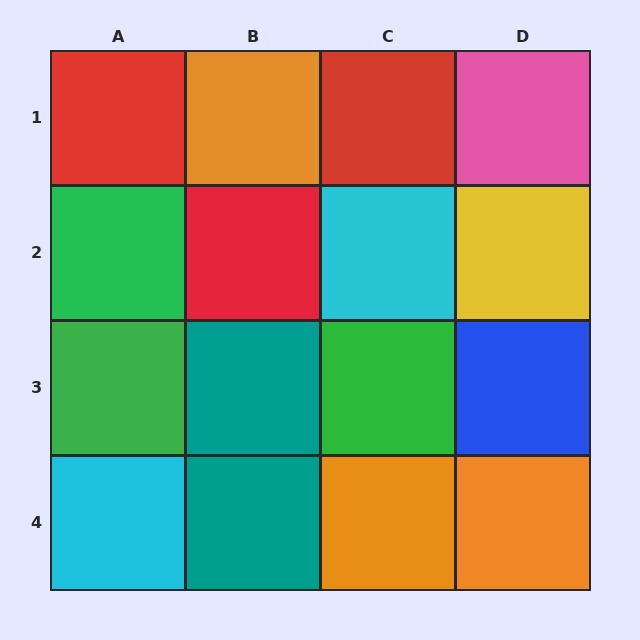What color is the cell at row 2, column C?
Cyan.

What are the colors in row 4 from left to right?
Cyan, teal, orange, orange.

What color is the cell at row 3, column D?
Blue.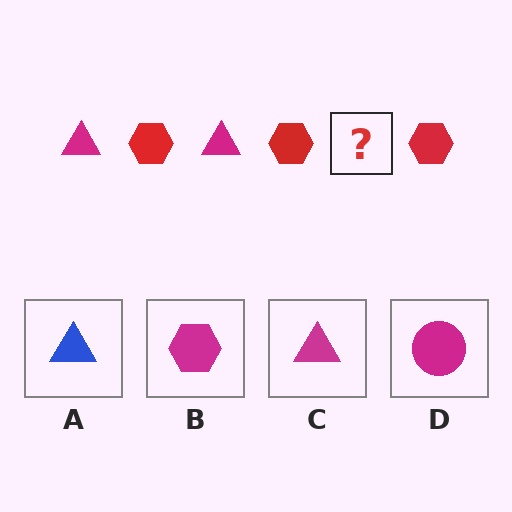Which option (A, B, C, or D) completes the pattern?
C.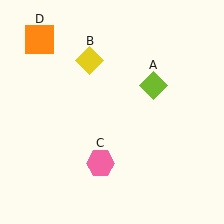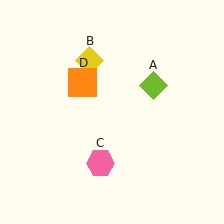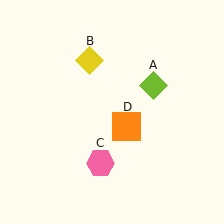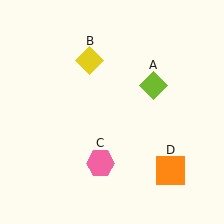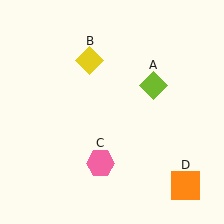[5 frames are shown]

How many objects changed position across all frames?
1 object changed position: orange square (object D).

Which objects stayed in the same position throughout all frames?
Lime diamond (object A) and yellow diamond (object B) and pink hexagon (object C) remained stationary.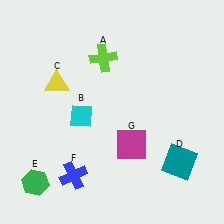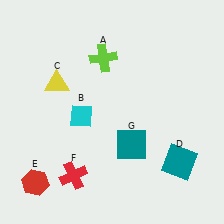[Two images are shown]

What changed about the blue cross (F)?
In Image 1, F is blue. In Image 2, it changed to red.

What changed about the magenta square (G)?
In Image 1, G is magenta. In Image 2, it changed to teal.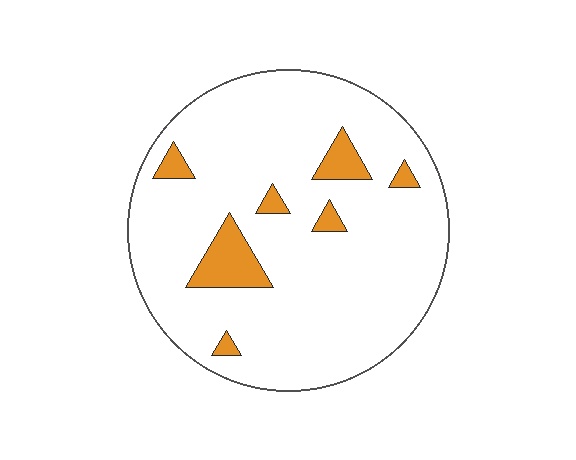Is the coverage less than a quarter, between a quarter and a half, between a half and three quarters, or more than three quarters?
Less than a quarter.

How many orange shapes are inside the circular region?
7.